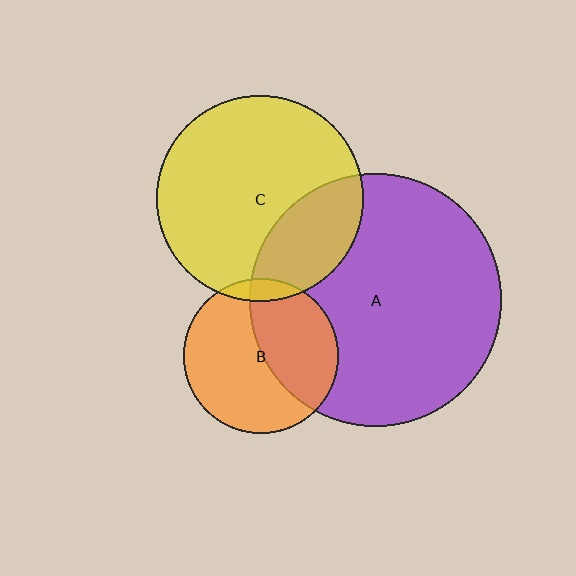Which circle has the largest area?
Circle A (purple).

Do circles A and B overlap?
Yes.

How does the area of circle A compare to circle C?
Approximately 1.5 times.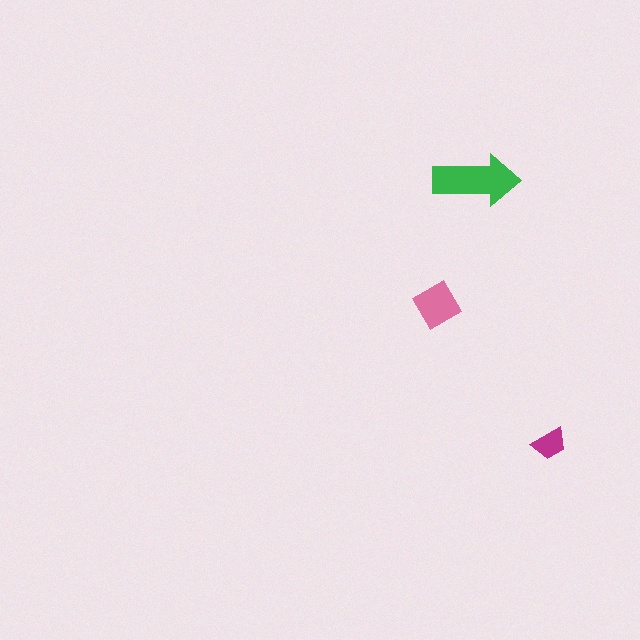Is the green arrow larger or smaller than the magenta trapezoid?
Larger.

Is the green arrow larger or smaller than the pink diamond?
Larger.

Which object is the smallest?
The magenta trapezoid.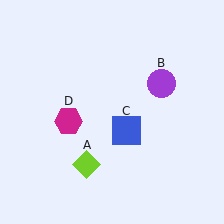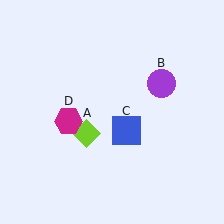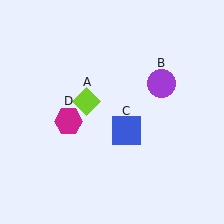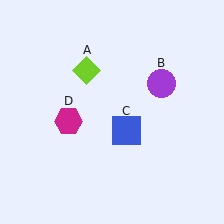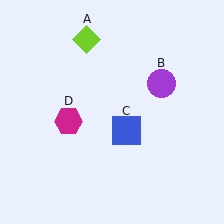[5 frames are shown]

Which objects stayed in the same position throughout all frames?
Purple circle (object B) and blue square (object C) and magenta hexagon (object D) remained stationary.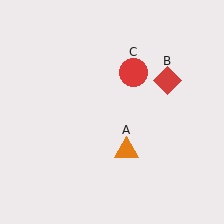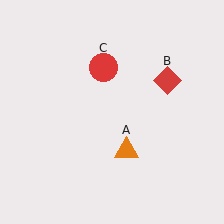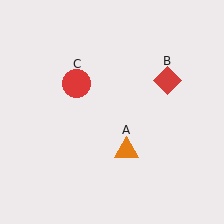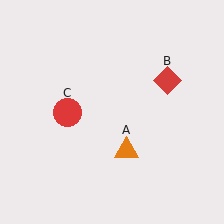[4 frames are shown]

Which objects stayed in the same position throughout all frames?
Orange triangle (object A) and red diamond (object B) remained stationary.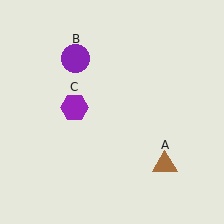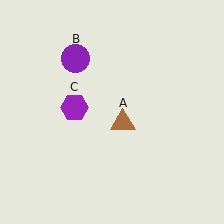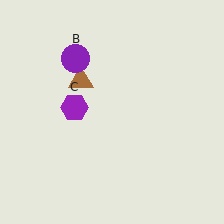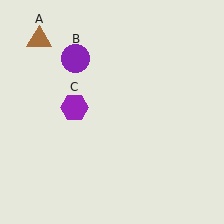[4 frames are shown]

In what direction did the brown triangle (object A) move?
The brown triangle (object A) moved up and to the left.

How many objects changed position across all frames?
1 object changed position: brown triangle (object A).